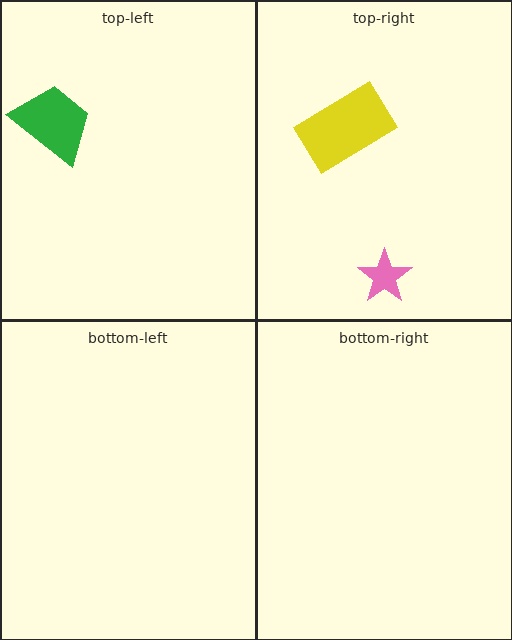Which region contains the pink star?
The top-right region.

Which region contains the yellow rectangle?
The top-right region.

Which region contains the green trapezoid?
The top-left region.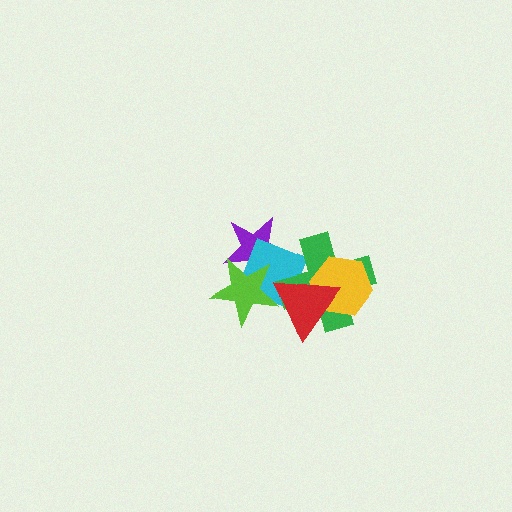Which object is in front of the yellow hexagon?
The red triangle is in front of the yellow hexagon.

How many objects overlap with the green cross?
3 objects overlap with the green cross.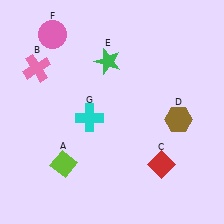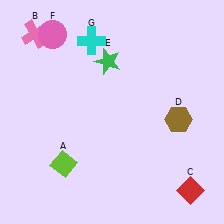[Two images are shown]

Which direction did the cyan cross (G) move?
The cyan cross (G) moved up.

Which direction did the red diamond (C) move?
The red diamond (C) moved right.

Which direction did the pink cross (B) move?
The pink cross (B) moved up.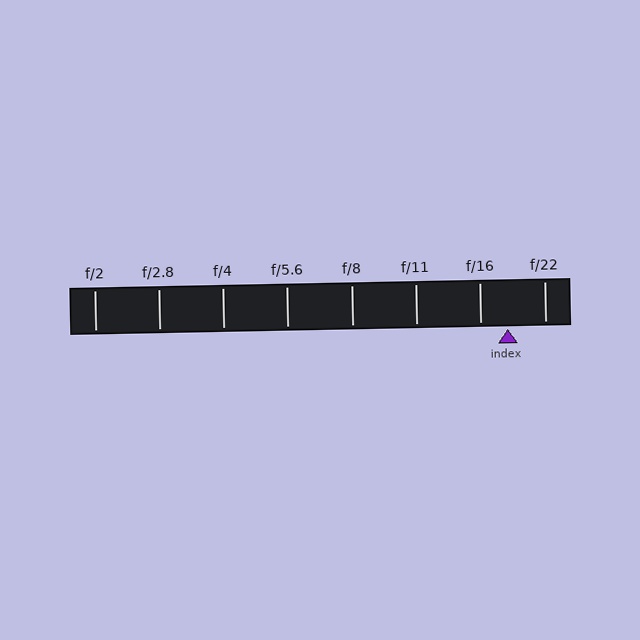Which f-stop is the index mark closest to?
The index mark is closest to f/16.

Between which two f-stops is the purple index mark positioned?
The index mark is between f/16 and f/22.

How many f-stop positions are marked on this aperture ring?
There are 8 f-stop positions marked.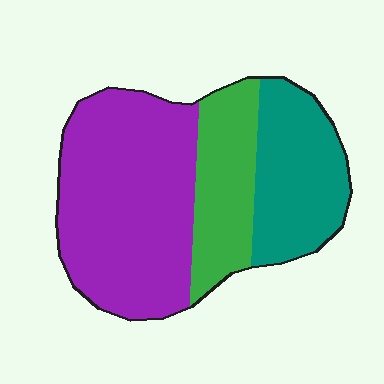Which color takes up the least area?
Green, at roughly 20%.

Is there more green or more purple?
Purple.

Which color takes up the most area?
Purple, at roughly 50%.